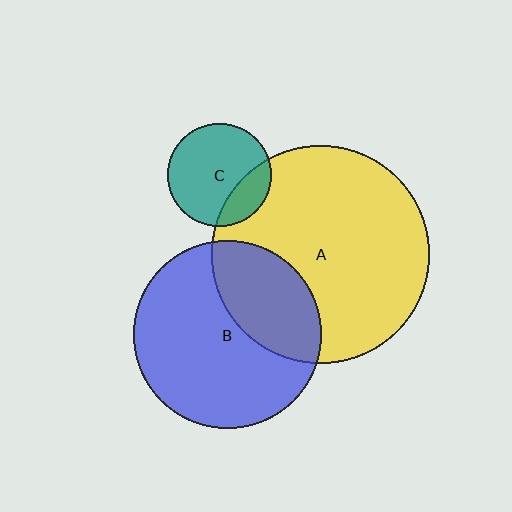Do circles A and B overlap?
Yes.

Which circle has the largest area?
Circle A (yellow).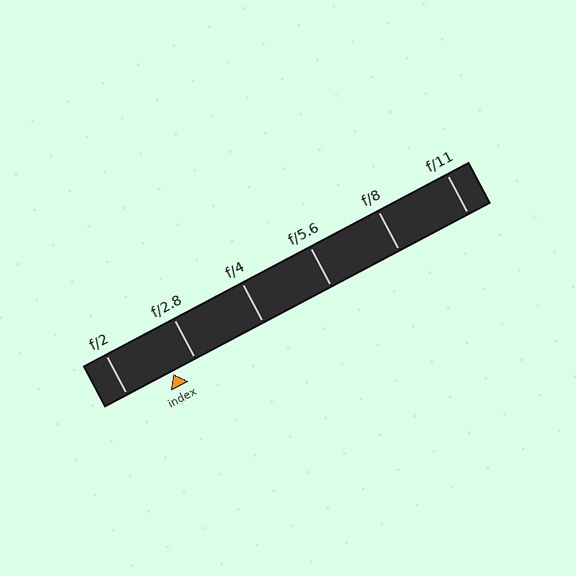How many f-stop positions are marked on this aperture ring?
There are 6 f-stop positions marked.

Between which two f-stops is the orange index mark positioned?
The index mark is between f/2 and f/2.8.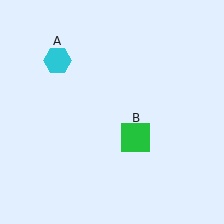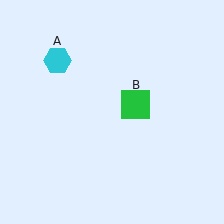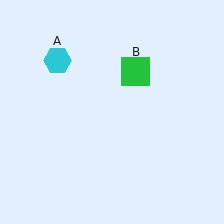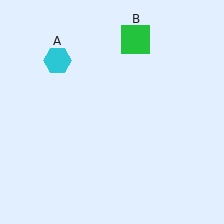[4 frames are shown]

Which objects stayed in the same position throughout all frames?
Cyan hexagon (object A) remained stationary.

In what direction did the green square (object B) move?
The green square (object B) moved up.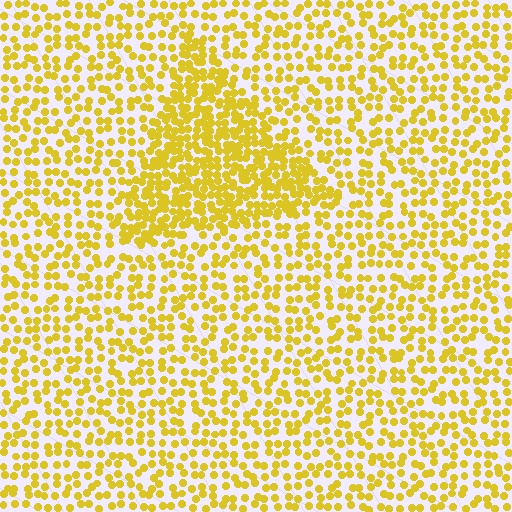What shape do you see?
I see a triangle.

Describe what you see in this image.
The image contains small yellow elements arranged at two different densities. A triangle-shaped region is visible where the elements are more densely packed than the surrounding area.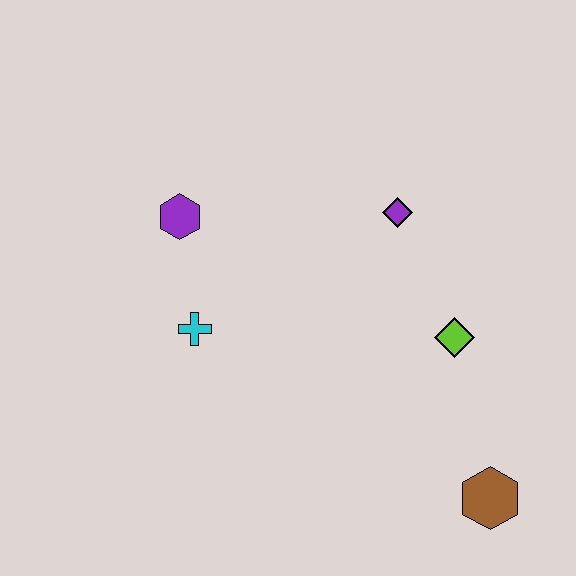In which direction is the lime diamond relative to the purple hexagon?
The lime diamond is to the right of the purple hexagon.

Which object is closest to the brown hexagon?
The lime diamond is closest to the brown hexagon.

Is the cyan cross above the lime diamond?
Yes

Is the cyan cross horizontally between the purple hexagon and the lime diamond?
Yes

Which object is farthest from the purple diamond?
The brown hexagon is farthest from the purple diamond.